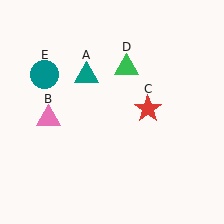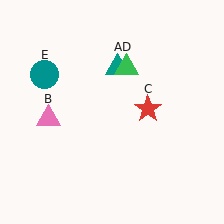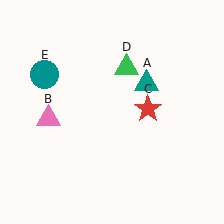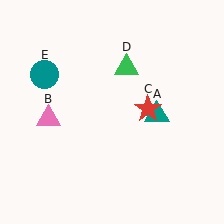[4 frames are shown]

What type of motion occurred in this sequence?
The teal triangle (object A) rotated clockwise around the center of the scene.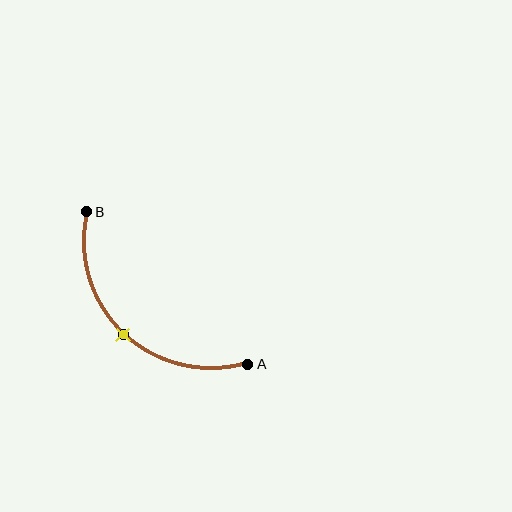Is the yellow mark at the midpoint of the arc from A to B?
Yes. The yellow mark lies on the arc at equal arc-length from both A and B — it is the arc midpoint.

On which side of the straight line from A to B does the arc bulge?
The arc bulges below and to the left of the straight line connecting A and B.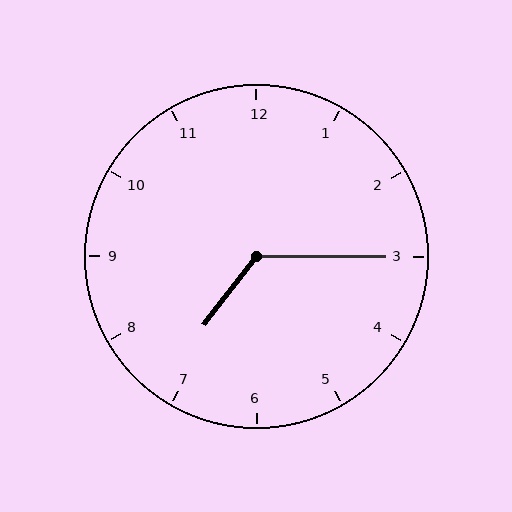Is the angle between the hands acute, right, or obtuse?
It is obtuse.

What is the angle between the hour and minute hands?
Approximately 128 degrees.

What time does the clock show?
7:15.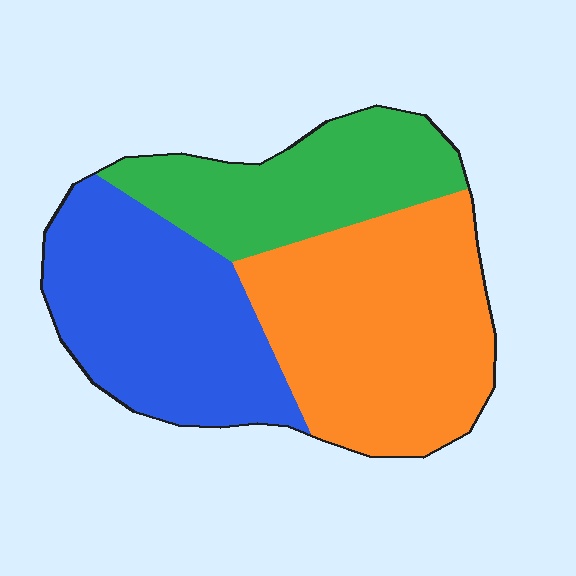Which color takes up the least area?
Green, at roughly 25%.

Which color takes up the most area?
Orange, at roughly 40%.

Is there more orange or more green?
Orange.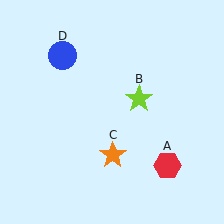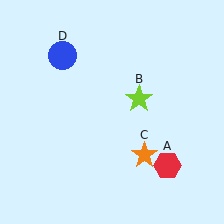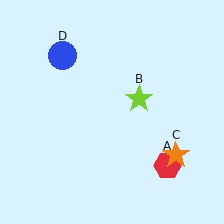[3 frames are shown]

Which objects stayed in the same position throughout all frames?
Red hexagon (object A) and lime star (object B) and blue circle (object D) remained stationary.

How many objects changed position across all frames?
1 object changed position: orange star (object C).